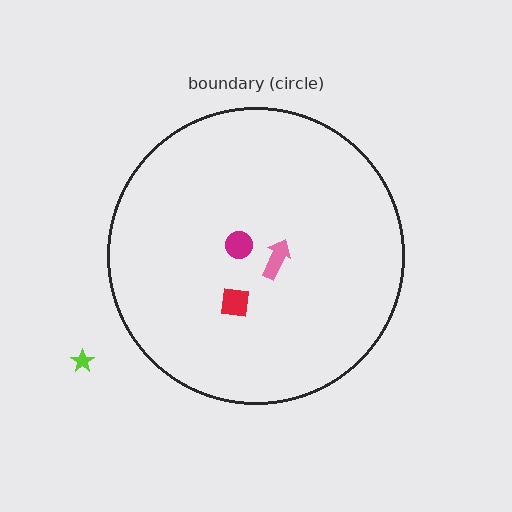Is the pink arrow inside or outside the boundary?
Inside.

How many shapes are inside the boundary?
3 inside, 1 outside.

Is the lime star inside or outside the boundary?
Outside.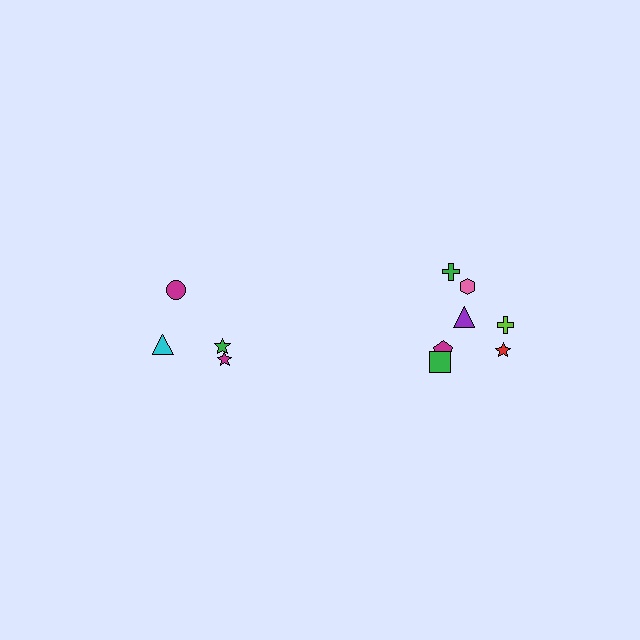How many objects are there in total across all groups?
There are 11 objects.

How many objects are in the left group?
There are 4 objects.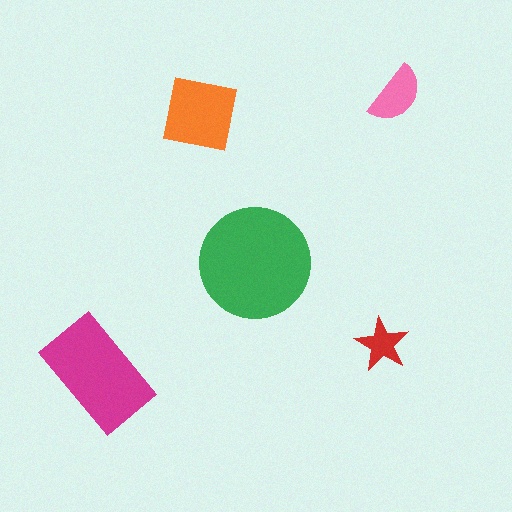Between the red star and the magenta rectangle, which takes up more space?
The magenta rectangle.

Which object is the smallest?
The red star.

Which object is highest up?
The pink semicircle is topmost.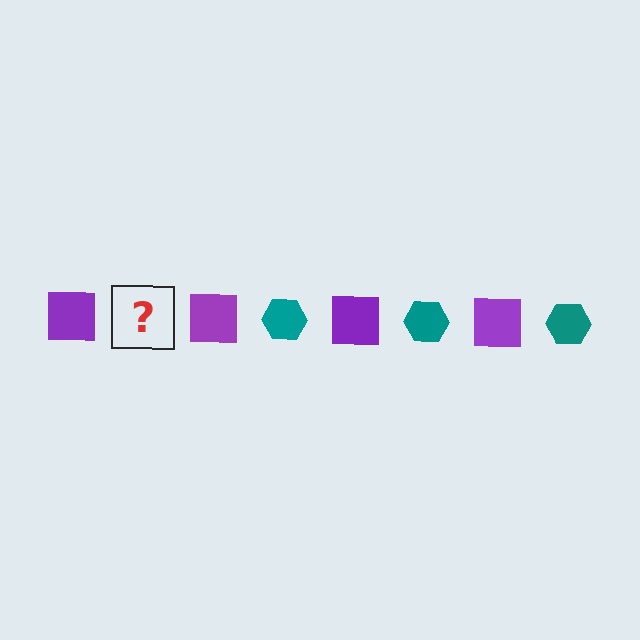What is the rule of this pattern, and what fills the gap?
The rule is that the pattern alternates between purple square and teal hexagon. The gap should be filled with a teal hexagon.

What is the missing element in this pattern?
The missing element is a teal hexagon.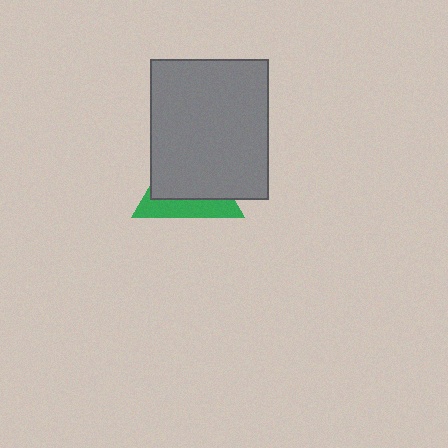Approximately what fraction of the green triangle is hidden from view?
Roughly 66% of the green triangle is hidden behind the gray rectangle.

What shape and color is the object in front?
The object in front is a gray rectangle.